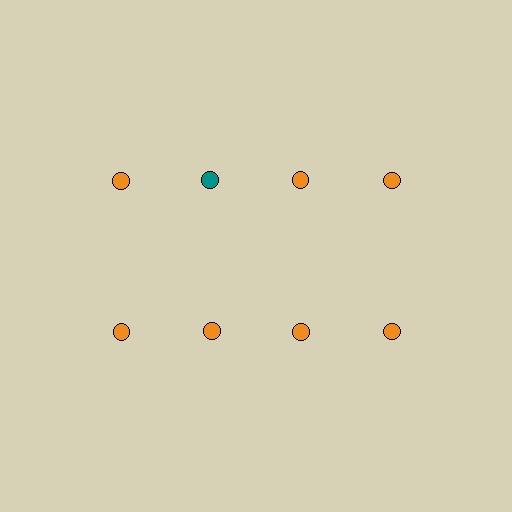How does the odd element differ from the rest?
It has a different color: teal instead of orange.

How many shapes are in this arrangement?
There are 8 shapes arranged in a grid pattern.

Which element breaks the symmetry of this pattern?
The teal circle in the top row, second from left column breaks the symmetry. All other shapes are orange circles.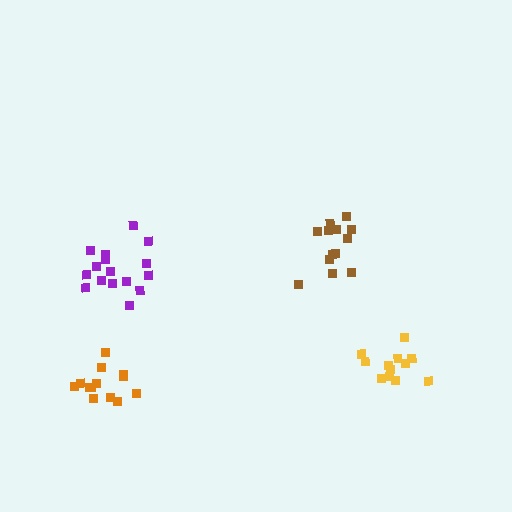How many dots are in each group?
Group 1: 13 dots, Group 2: 12 dots, Group 3: 13 dots, Group 4: 16 dots (54 total).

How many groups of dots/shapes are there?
There are 4 groups.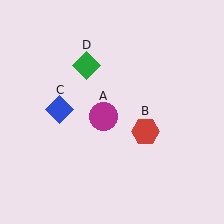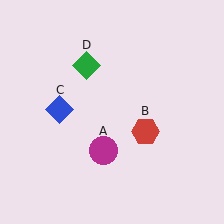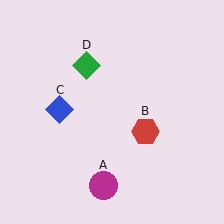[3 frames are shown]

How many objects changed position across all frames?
1 object changed position: magenta circle (object A).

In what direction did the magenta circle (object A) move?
The magenta circle (object A) moved down.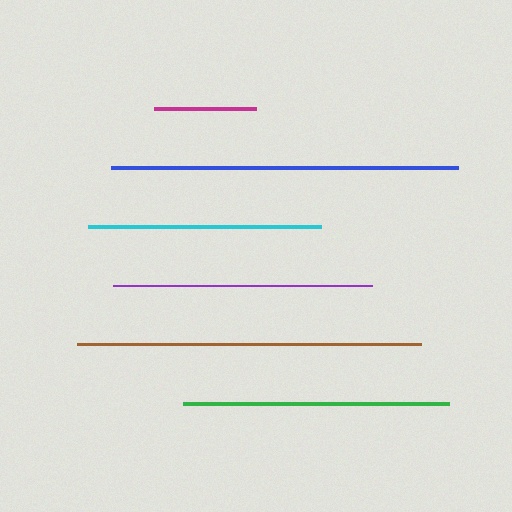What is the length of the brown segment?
The brown segment is approximately 345 pixels long.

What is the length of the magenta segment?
The magenta segment is approximately 102 pixels long.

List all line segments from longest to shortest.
From longest to shortest: blue, brown, green, purple, cyan, magenta.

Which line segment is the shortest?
The magenta line is the shortest at approximately 102 pixels.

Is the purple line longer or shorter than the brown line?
The brown line is longer than the purple line.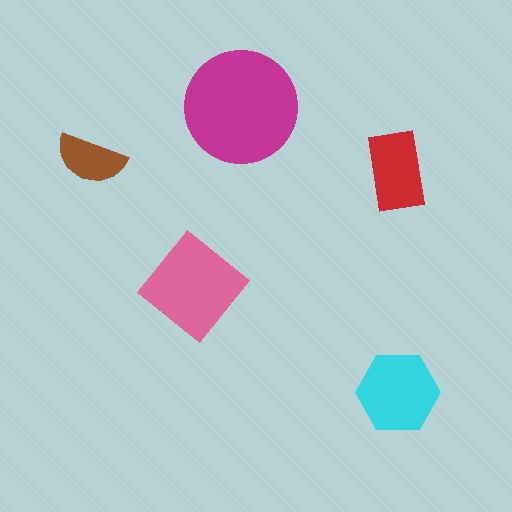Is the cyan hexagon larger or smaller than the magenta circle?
Smaller.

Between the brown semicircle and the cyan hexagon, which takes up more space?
The cyan hexagon.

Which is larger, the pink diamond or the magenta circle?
The magenta circle.